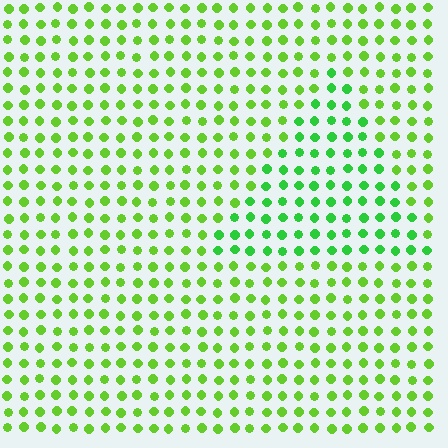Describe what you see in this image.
The image is filled with small lime elements in a uniform arrangement. A triangle-shaped region is visible where the elements are tinted to a slightly different hue, forming a subtle color boundary.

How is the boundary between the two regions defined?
The boundary is defined purely by a slight shift in hue (about 26 degrees). Spacing, size, and orientation are identical on both sides.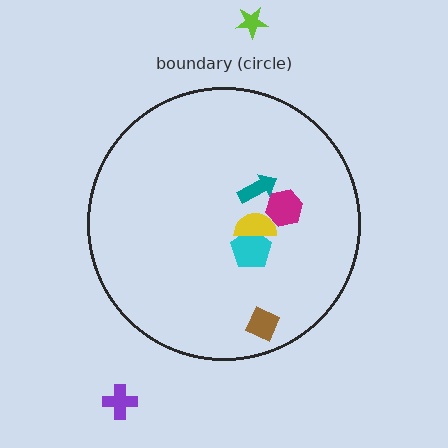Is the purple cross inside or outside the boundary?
Outside.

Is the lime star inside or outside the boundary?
Outside.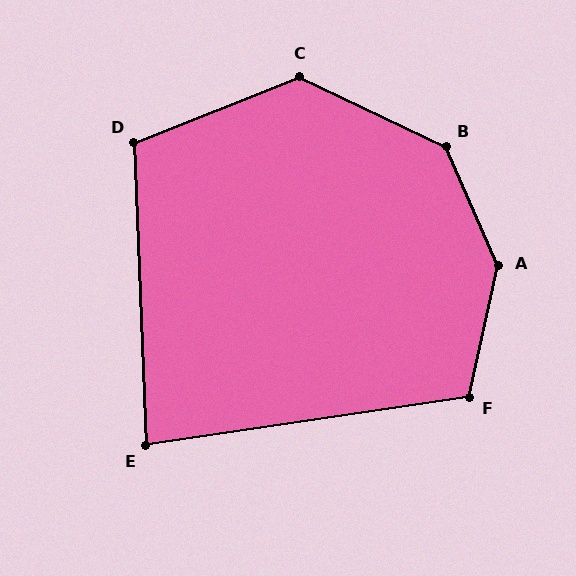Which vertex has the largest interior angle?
A, at approximately 144 degrees.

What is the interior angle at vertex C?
Approximately 132 degrees (obtuse).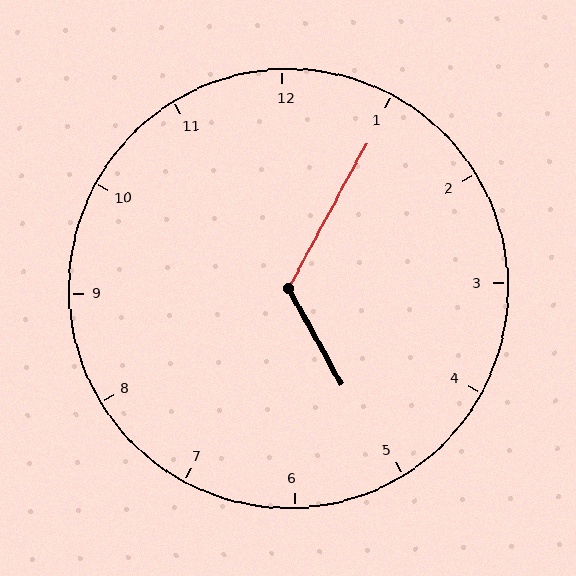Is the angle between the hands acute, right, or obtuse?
It is obtuse.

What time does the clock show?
5:05.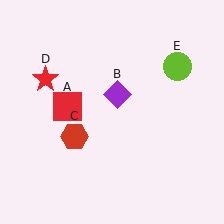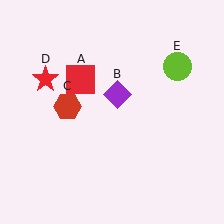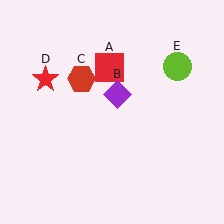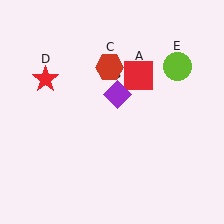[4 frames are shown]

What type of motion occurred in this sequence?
The red square (object A), red hexagon (object C) rotated clockwise around the center of the scene.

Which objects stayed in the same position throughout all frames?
Purple diamond (object B) and red star (object D) and lime circle (object E) remained stationary.